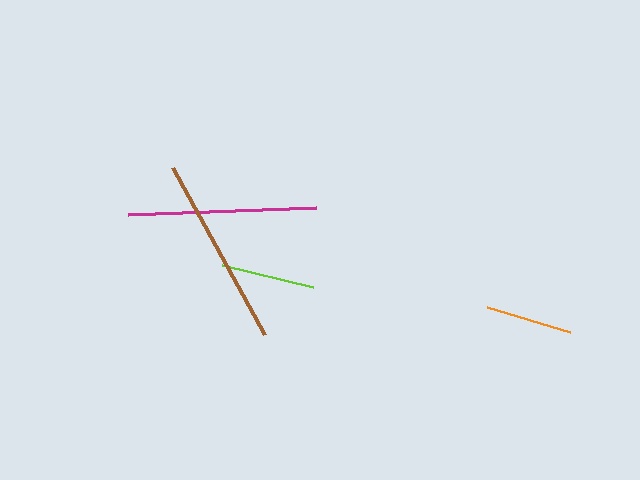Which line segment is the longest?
The brown line is the longest at approximately 191 pixels.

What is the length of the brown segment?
The brown segment is approximately 191 pixels long.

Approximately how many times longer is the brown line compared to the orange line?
The brown line is approximately 2.2 times the length of the orange line.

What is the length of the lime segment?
The lime segment is approximately 94 pixels long.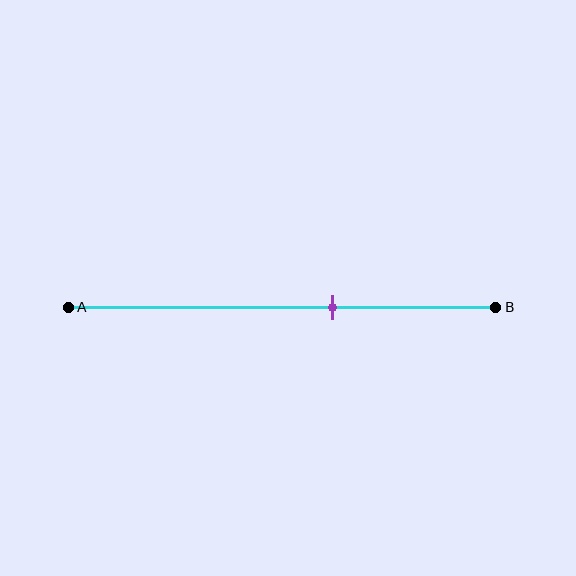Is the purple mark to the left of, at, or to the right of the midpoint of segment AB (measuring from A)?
The purple mark is to the right of the midpoint of segment AB.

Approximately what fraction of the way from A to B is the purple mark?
The purple mark is approximately 60% of the way from A to B.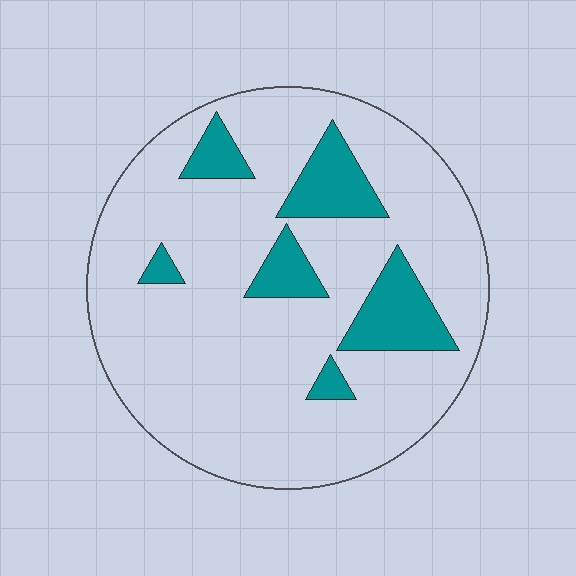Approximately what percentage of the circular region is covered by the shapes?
Approximately 15%.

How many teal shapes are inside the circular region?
6.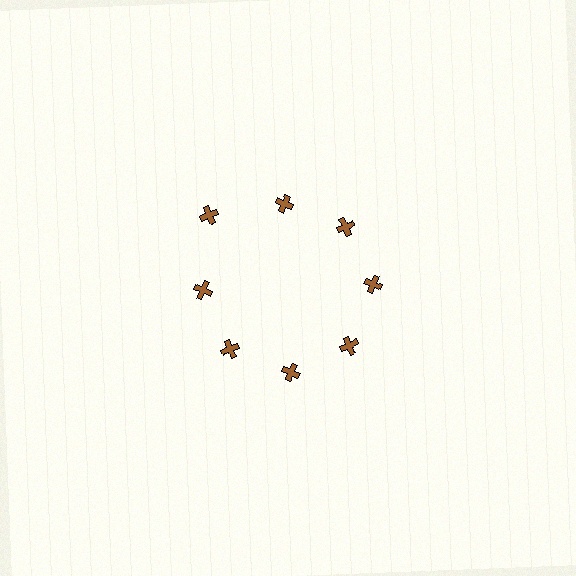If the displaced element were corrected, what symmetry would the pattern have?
It would have 8-fold rotational symmetry — the pattern would map onto itself every 45 degrees.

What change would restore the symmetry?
The symmetry would be restored by moving it inward, back onto the ring so that all 8 crosses sit at equal angles and equal distance from the center.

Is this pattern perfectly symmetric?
No. The 8 brown crosses are arranged in a ring, but one element near the 10 o'clock position is pushed outward from the center, breaking the 8-fold rotational symmetry.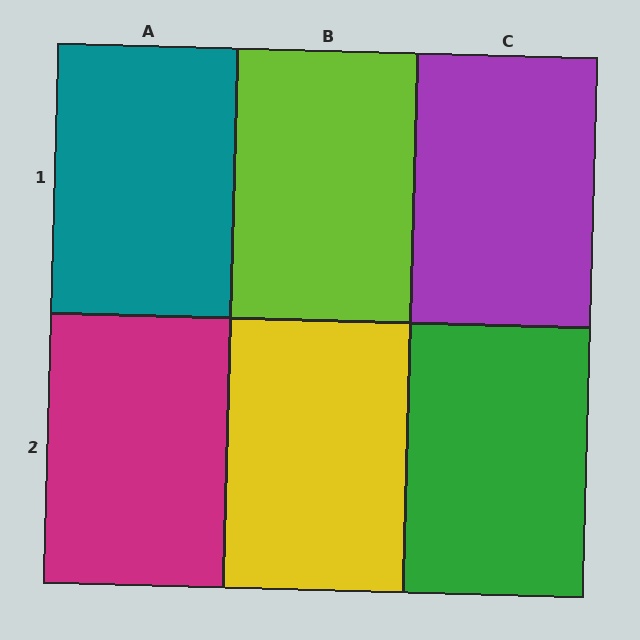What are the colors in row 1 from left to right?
Teal, lime, purple.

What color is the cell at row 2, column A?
Magenta.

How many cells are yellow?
1 cell is yellow.